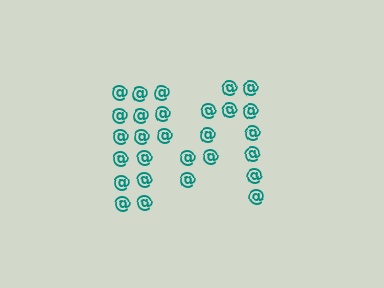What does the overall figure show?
The overall figure shows the letter M.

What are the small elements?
The small elements are at signs.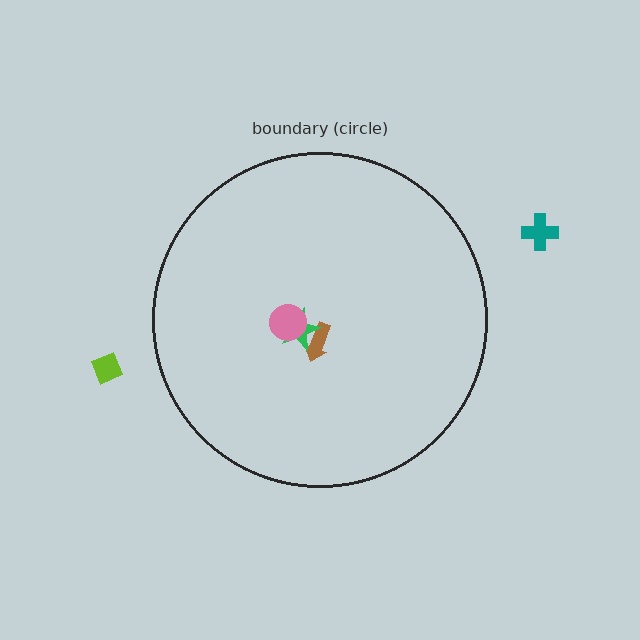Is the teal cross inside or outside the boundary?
Outside.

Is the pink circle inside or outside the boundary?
Inside.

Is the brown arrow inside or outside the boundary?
Inside.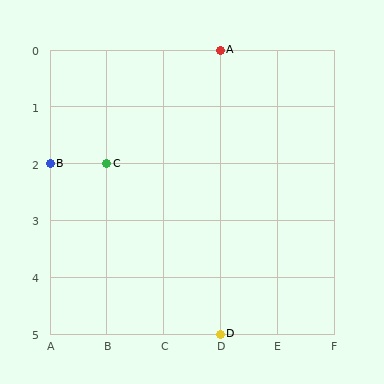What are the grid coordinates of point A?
Point A is at grid coordinates (D, 0).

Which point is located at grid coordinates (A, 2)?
Point B is at (A, 2).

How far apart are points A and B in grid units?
Points A and B are 3 columns and 2 rows apart (about 3.6 grid units diagonally).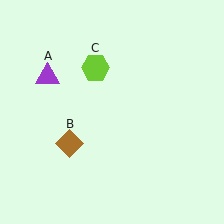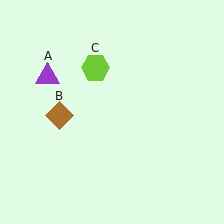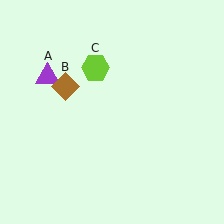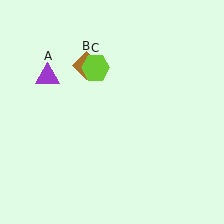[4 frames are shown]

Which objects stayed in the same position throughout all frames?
Purple triangle (object A) and lime hexagon (object C) remained stationary.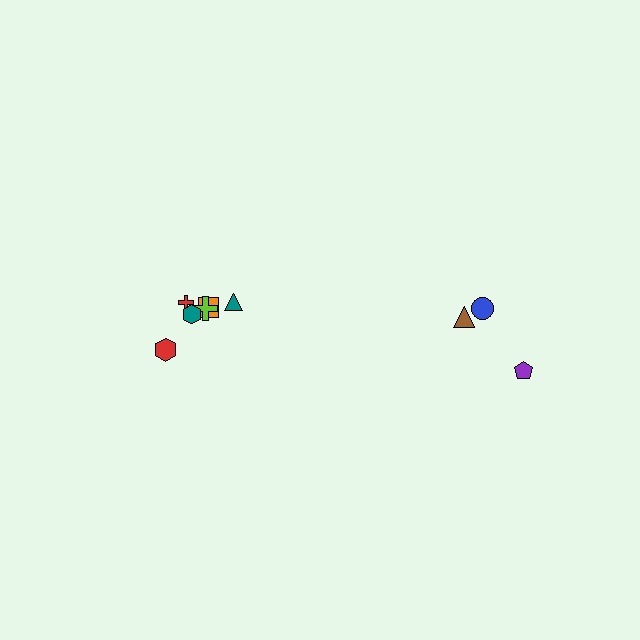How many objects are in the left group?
There are 6 objects.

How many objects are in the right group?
There are 3 objects.